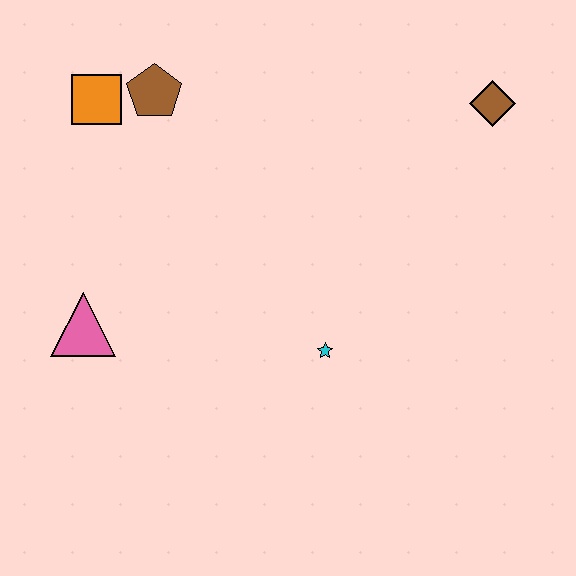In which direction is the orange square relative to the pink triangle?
The orange square is above the pink triangle.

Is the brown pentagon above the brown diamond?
Yes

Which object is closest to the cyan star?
The pink triangle is closest to the cyan star.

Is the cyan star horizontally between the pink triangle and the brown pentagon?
No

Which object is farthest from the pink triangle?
The brown diamond is farthest from the pink triangle.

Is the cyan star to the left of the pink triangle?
No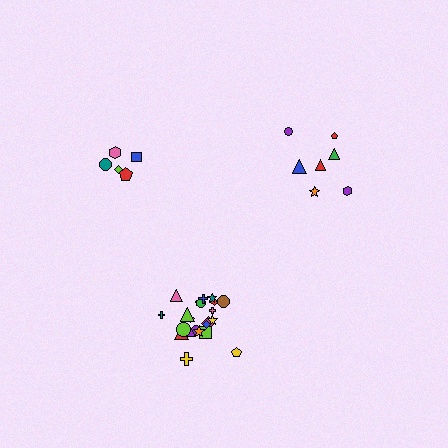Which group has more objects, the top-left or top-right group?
The top-right group.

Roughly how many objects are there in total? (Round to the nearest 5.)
Roughly 35 objects in total.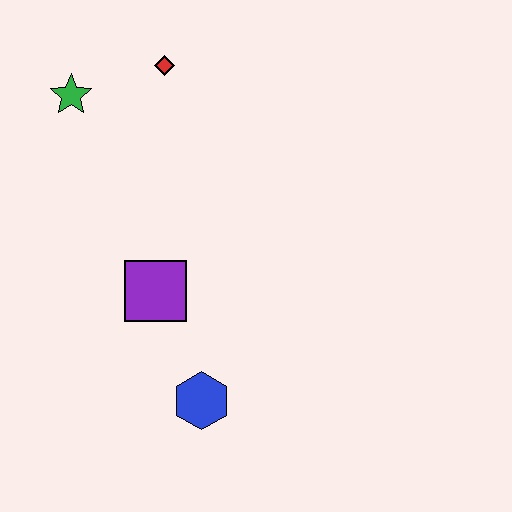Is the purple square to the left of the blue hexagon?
Yes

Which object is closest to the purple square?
The blue hexagon is closest to the purple square.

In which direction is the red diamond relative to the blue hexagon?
The red diamond is above the blue hexagon.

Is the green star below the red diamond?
Yes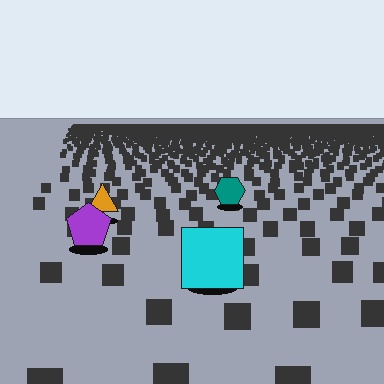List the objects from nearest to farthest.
From nearest to farthest: the cyan square, the purple pentagon, the orange triangle, the teal hexagon.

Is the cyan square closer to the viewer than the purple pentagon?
Yes. The cyan square is closer — you can tell from the texture gradient: the ground texture is coarser near it.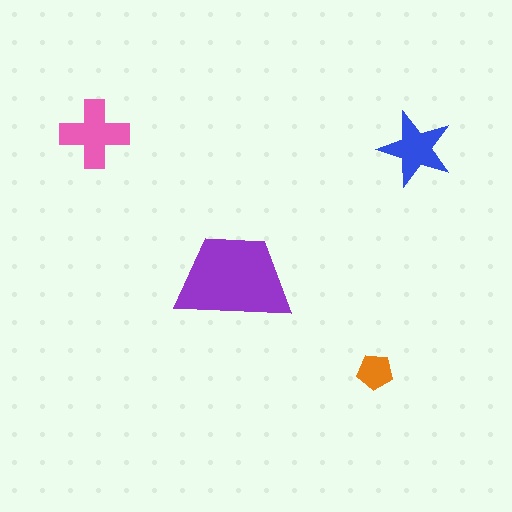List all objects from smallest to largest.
The orange pentagon, the blue star, the pink cross, the purple trapezoid.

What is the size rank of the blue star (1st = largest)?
3rd.